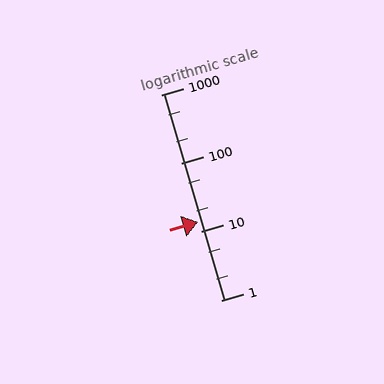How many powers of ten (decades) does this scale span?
The scale spans 3 decades, from 1 to 1000.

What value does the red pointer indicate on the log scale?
The pointer indicates approximately 14.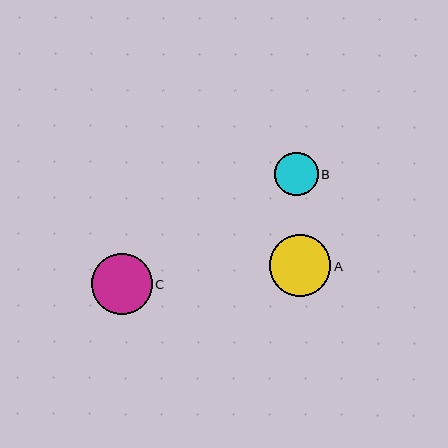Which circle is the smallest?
Circle B is the smallest with a size of approximately 43 pixels.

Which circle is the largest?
Circle A is the largest with a size of approximately 62 pixels.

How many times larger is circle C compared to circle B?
Circle C is approximately 1.4 times the size of circle B.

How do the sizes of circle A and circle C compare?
Circle A and circle C are approximately the same size.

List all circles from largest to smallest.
From largest to smallest: A, C, B.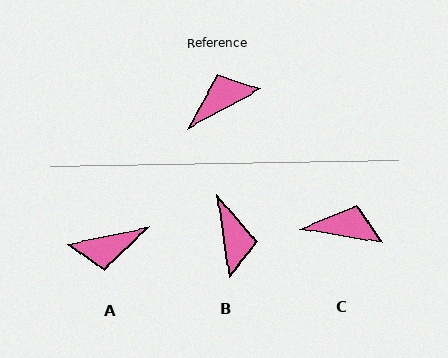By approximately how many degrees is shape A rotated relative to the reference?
Approximately 163 degrees counter-clockwise.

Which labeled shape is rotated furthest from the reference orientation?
A, about 163 degrees away.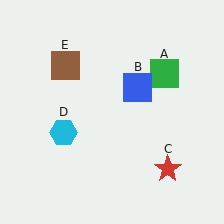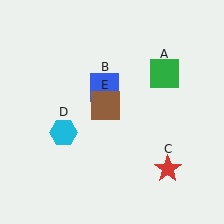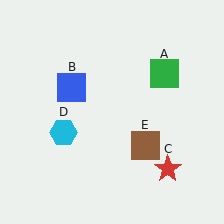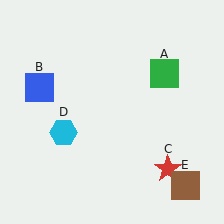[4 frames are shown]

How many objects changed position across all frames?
2 objects changed position: blue square (object B), brown square (object E).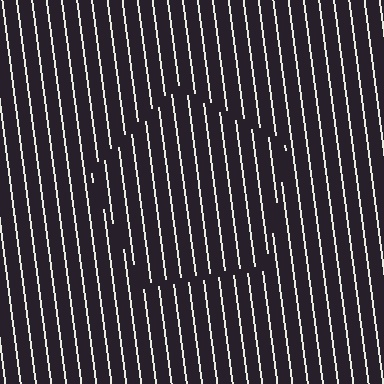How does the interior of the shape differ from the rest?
The interior of the shape contains the same grating, shifted by half a period — the contour is defined by the phase discontinuity where line-ends from the inner and outer gratings abut.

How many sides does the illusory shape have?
5 sides — the line-ends trace a pentagon.